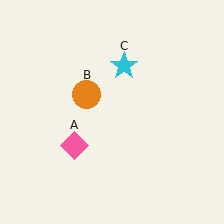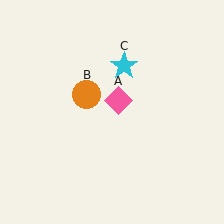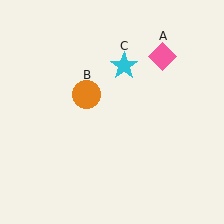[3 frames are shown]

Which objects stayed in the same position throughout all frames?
Orange circle (object B) and cyan star (object C) remained stationary.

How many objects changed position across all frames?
1 object changed position: pink diamond (object A).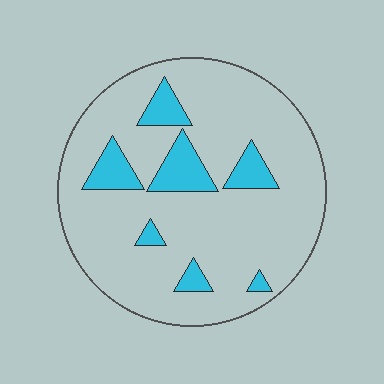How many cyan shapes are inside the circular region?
7.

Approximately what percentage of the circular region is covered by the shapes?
Approximately 15%.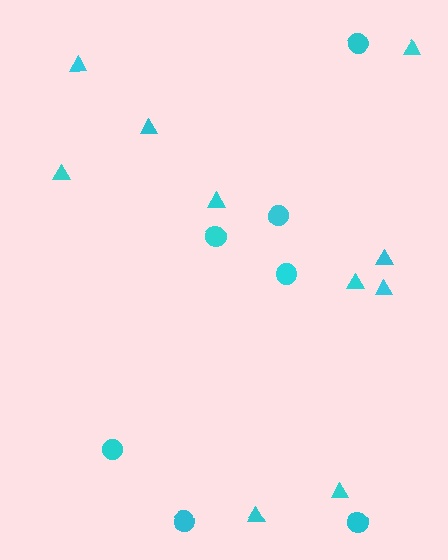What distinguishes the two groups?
There are 2 groups: one group of circles (7) and one group of triangles (10).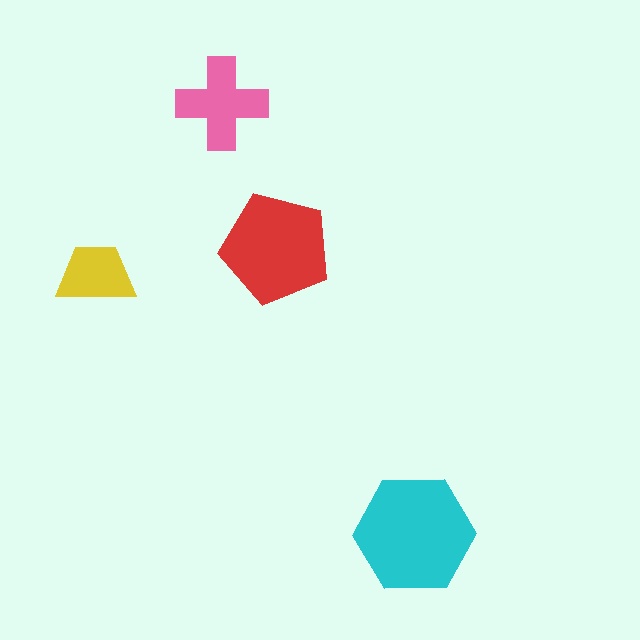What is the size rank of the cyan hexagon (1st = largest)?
1st.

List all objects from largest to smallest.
The cyan hexagon, the red pentagon, the pink cross, the yellow trapezoid.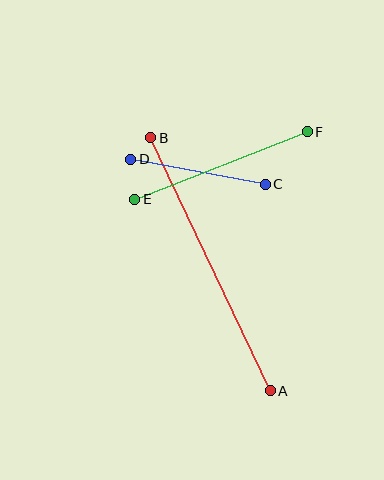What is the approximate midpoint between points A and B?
The midpoint is at approximately (211, 264) pixels.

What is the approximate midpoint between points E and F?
The midpoint is at approximately (221, 166) pixels.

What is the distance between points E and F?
The distance is approximately 185 pixels.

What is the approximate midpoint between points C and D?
The midpoint is at approximately (198, 172) pixels.